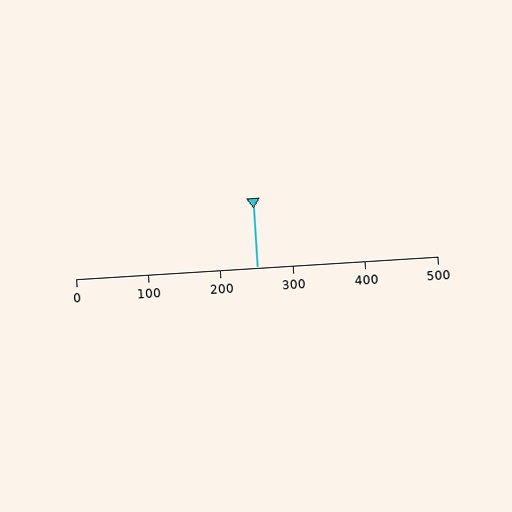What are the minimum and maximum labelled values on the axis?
The axis runs from 0 to 500.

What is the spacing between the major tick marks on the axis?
The major ticks are spaced 100 apart.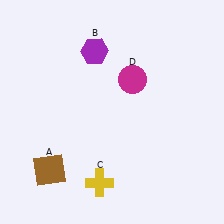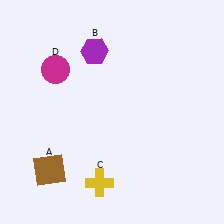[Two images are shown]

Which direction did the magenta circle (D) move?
The magenta circle (D) moved left.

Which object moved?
The magenta circle (D) moved left.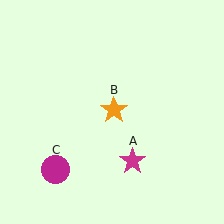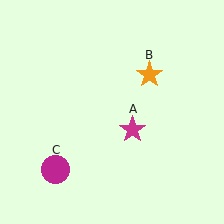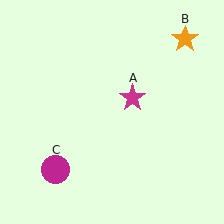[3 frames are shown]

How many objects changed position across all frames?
2 objects changed position: magenta star (object A), orange star (object B).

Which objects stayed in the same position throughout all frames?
Magenta circle (object C) remained stationary.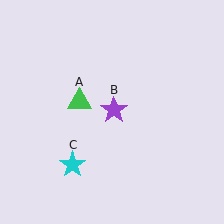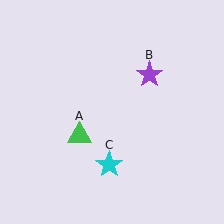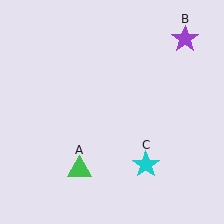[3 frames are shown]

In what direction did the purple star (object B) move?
The purple star (object B) moved up and to the right.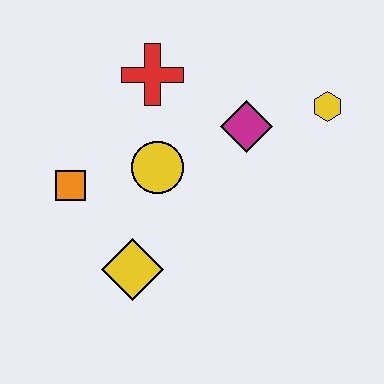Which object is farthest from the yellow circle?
The yellow hexagon is farthest from the yellow circle.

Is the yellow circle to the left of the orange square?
No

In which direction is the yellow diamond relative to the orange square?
The yellow diamond is below the orange square.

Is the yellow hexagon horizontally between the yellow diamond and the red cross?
No